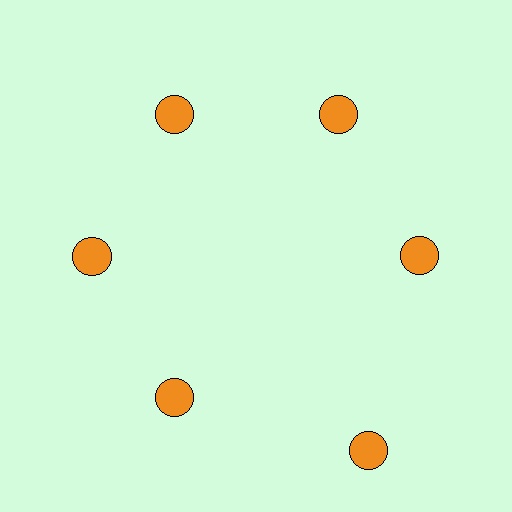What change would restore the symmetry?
The symmetry would be restored by moving it inward, back onto the ring so that all 6 circles sit at equal angles and equal distance from the center.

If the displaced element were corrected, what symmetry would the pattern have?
It would have 6-fold rotational symmetry — the pattern would map onto itself every 60 degrees.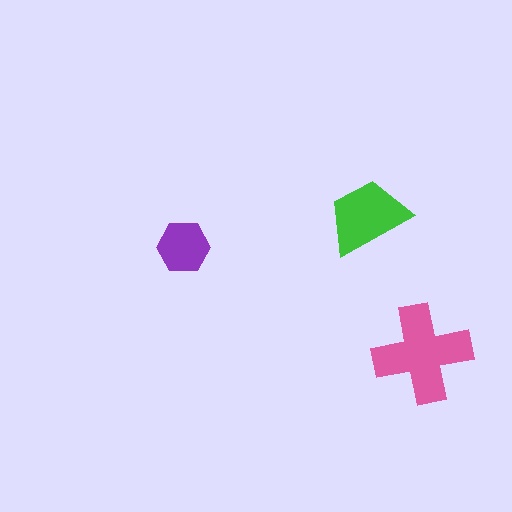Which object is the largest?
The pink cross.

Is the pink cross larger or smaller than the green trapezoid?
Larger.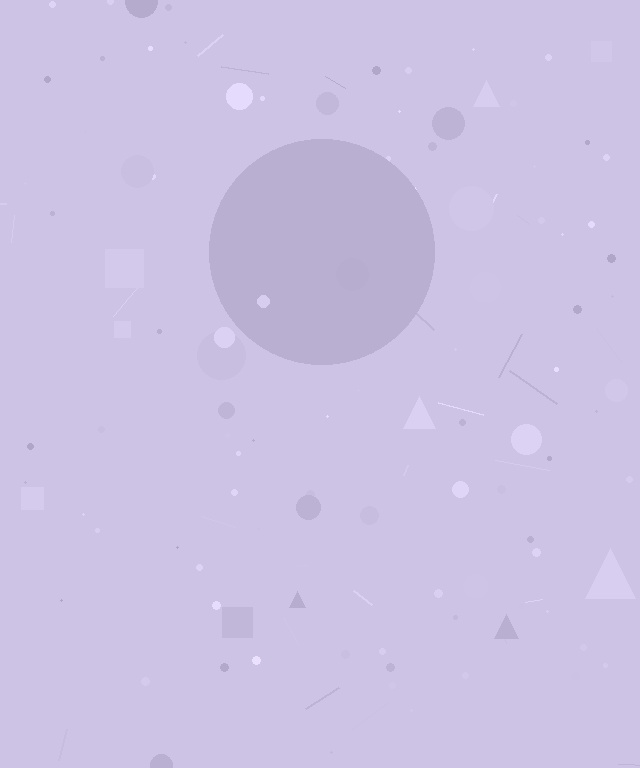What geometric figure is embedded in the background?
A circle is embedded in the background.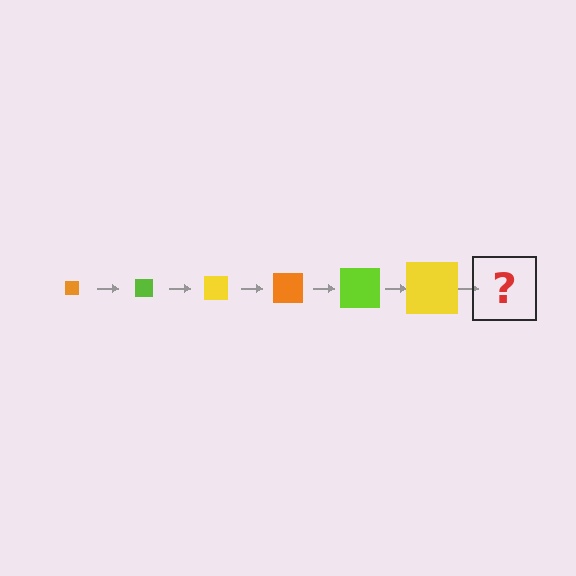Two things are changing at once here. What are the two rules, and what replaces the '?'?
The two rules are that the square grows larger each step and the color cycles through orange, lime, and yellow. The '?' should be an orange square, larger than the previous one.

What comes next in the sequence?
The next element should be an orange square, larger than the previous one.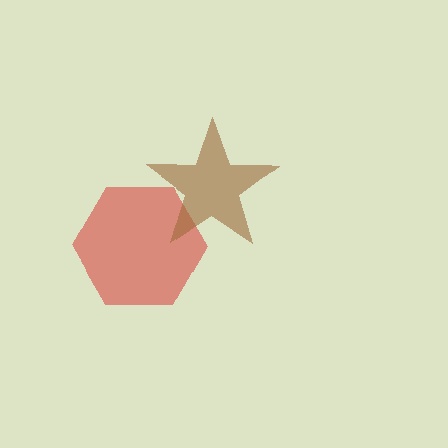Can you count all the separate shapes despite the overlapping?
Yes, there are 2 separate shapes.